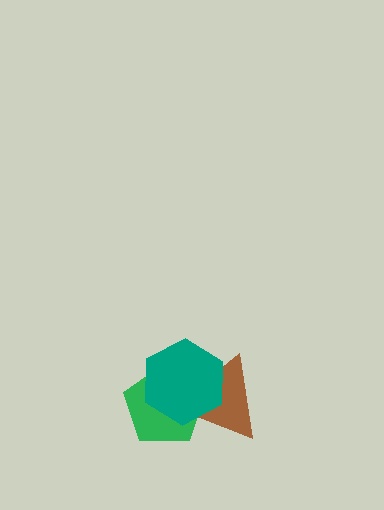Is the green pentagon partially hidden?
Yes, it is partially covered by another shape.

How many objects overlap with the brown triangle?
2 objects overlap with the brown triangle.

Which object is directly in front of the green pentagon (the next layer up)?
The brown triangle is directly in front of the green pentagon.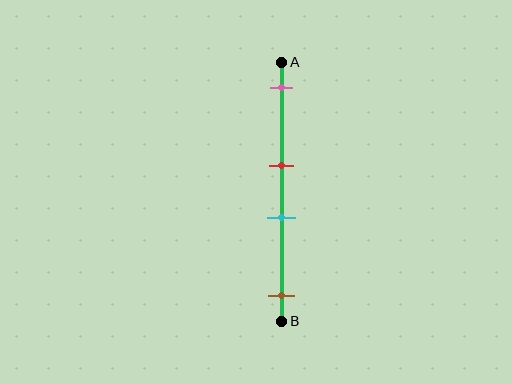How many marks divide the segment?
There are 4 marks dividing the segment.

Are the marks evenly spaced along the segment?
No, the marks are not evenly spaced.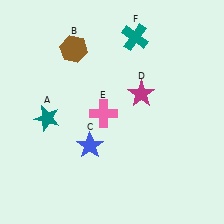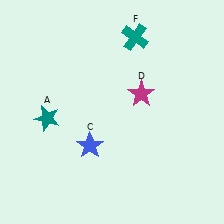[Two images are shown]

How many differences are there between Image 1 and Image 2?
There are 2 differences between the two images.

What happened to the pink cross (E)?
The pink cross (E) was removed in Image 2. It was in the bottom-left area of Image 1.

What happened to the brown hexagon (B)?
The brown hexagon (B) was removed in Image 2. It was in the top-left area of Image 1.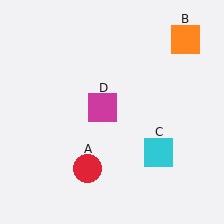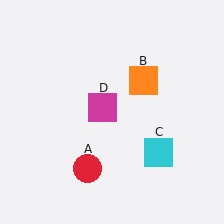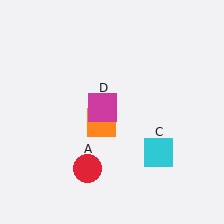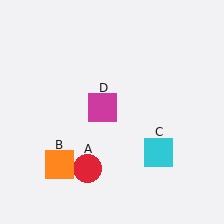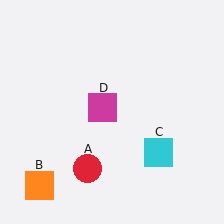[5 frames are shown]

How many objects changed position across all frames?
1 object changed position: orange square (object B).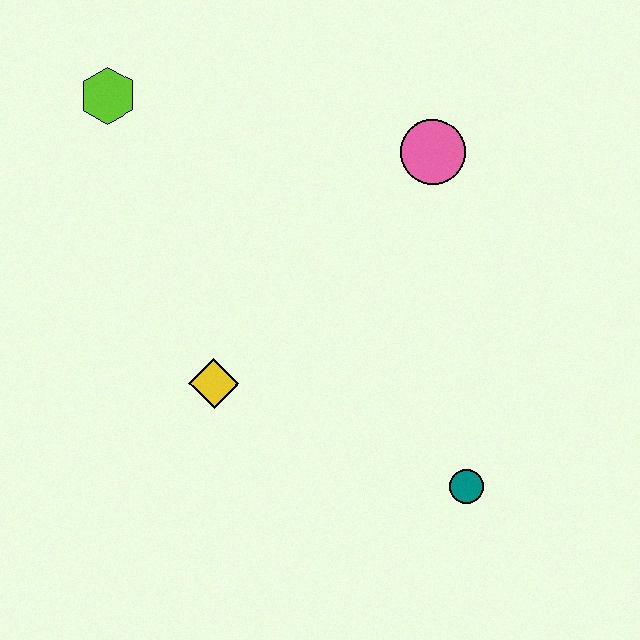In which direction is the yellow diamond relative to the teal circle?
The yellow diamond is to the left of the teal circle.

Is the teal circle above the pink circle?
No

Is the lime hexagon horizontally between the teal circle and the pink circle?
No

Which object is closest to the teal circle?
The yellow diamond is closest to the teal circle.